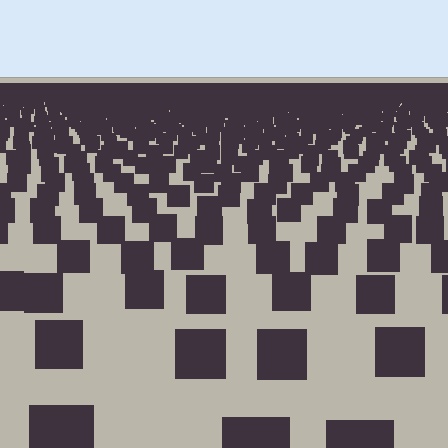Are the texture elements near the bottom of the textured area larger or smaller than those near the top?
Larger. Near the bottom, elements are closer to the viewer and appear at a bigger on-screen size.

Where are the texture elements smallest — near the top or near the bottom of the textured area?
Near the top.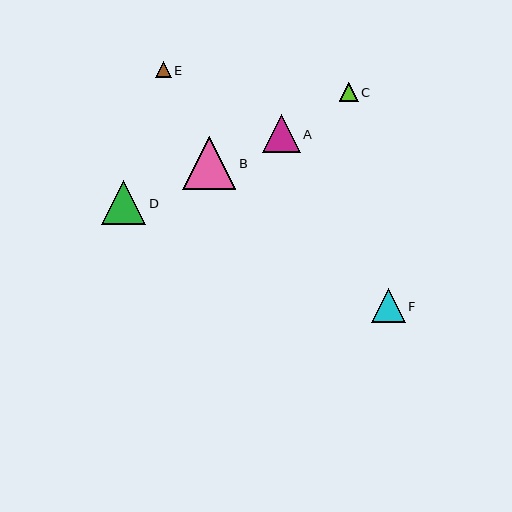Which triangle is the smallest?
Triangle E is the smallest with a size of approximately 16 pixels.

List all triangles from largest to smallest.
From largest to smallest: B, D, A, F, C, E.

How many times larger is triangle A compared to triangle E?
Triangle A is approximately 2.4 times the size of triangle E.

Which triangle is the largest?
Triangle B is the largest with a size of approximately 53 pixels.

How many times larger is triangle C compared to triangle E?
Triangle C is approximately 1.2 times the size of triangle E.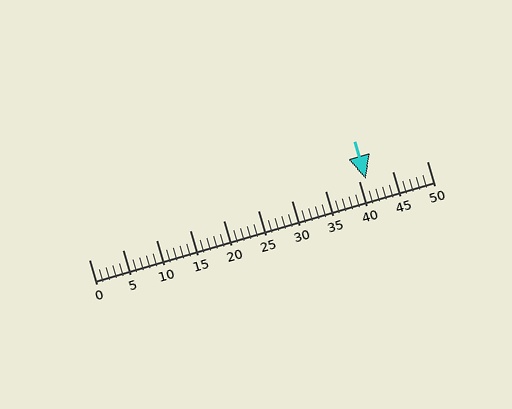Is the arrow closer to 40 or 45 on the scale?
The arrow is closer to 40.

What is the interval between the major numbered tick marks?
The major tick marks are spaced 5 units apart.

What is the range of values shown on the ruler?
The ruler shows values from 0 to 50.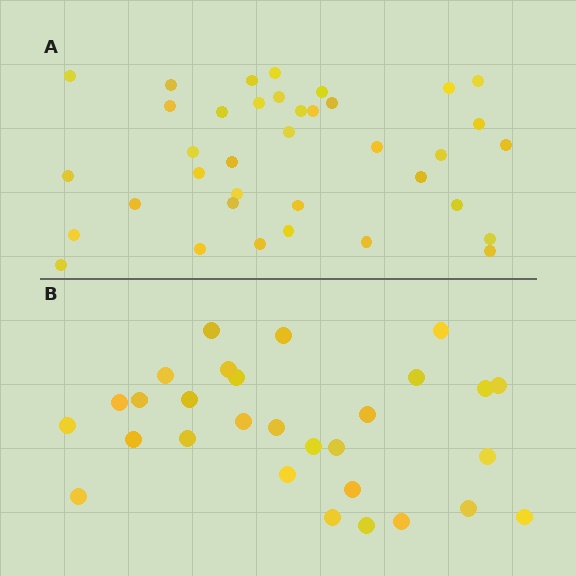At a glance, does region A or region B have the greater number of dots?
Region A (the top region) has more dots.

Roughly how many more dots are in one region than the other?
Region A has roughly 8 or so more dots than region B.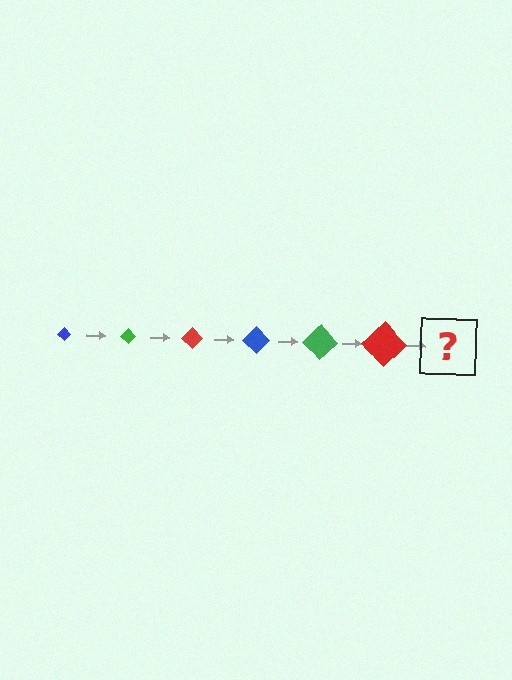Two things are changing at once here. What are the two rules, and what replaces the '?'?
The two rules are that the diamond grows larger each step and the color cycles through blue, green, and red. The '?' should be a blue diamond, larger than the previous one.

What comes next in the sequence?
The next element should be a blue diamond, larger than the previous one.